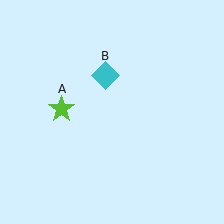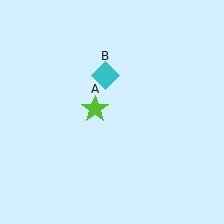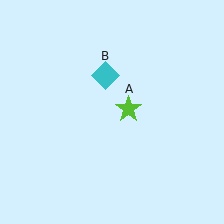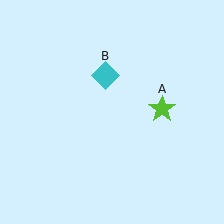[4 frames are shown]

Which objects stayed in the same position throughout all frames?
Cyan diamond (object B) remained stationary.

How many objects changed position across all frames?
1 object changed position: lime star (object A).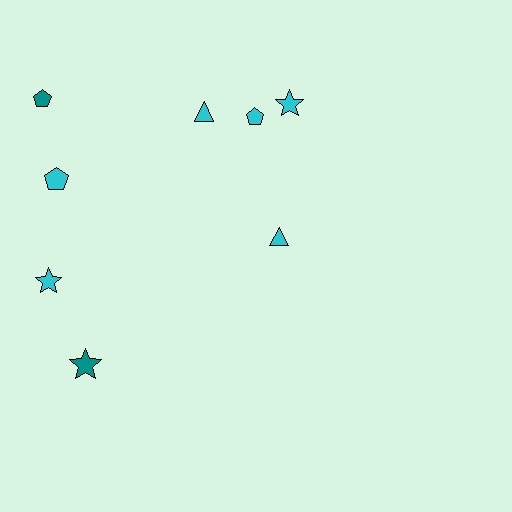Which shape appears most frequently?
Star, with 3 objects.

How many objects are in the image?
There are 8 objects.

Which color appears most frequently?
Cyan, with 6 objects.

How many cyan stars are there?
There are 2 cyan stars.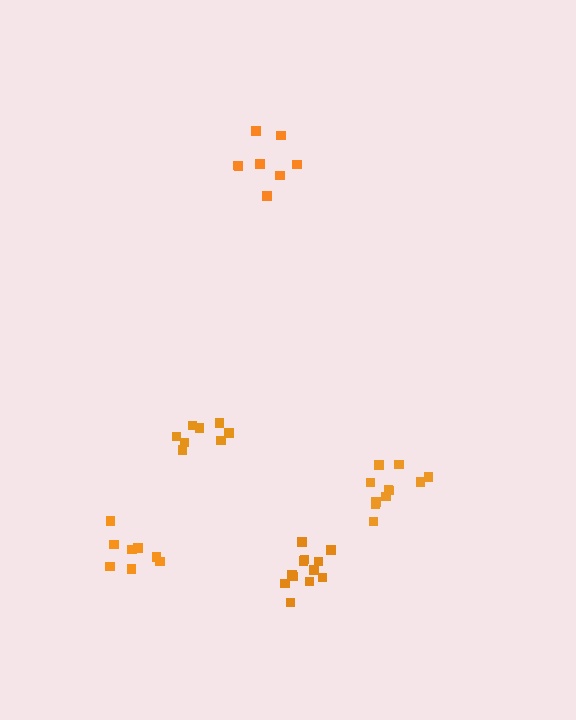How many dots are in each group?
Group 1: 11 dots, Group 2: 12 dots, Group 3: 8 dots, Group 4: 8 dots, Group 5: 8 dots (47 total).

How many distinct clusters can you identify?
There are 5 distinct clusters.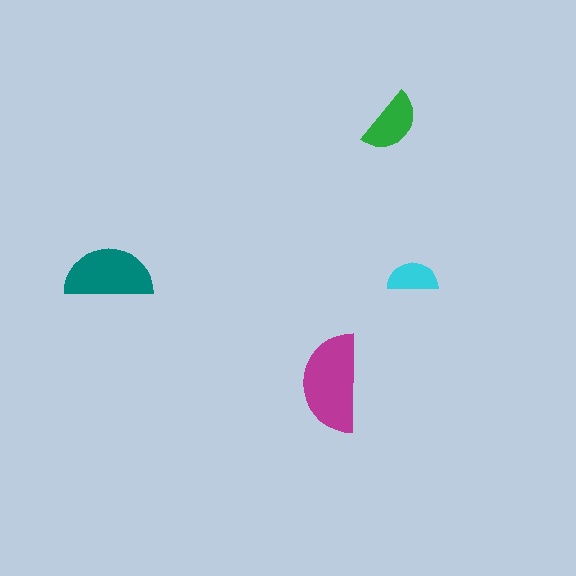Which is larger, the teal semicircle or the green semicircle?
The teal one.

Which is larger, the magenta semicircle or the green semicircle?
The magenta one.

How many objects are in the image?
There are 4 objects in the image.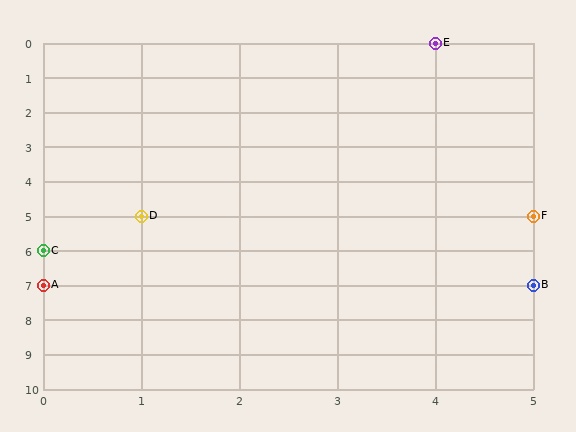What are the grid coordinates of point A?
Point A is at grid coordinates (0, 7).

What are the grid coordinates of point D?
Point D is at grid coordinates (1, 5).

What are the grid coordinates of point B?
Point B is at grid coordinates (5, 7).